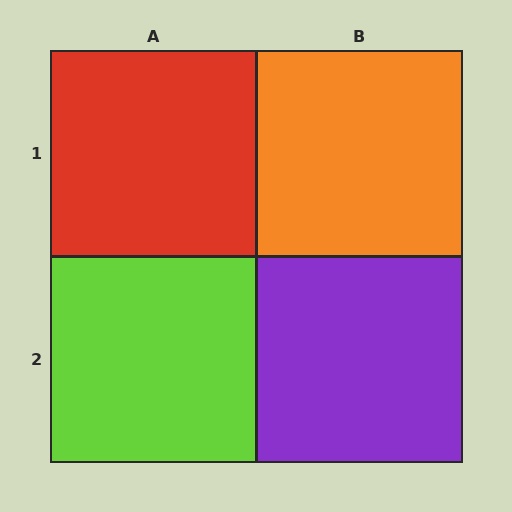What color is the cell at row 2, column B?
Purple.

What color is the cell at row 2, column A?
Lime.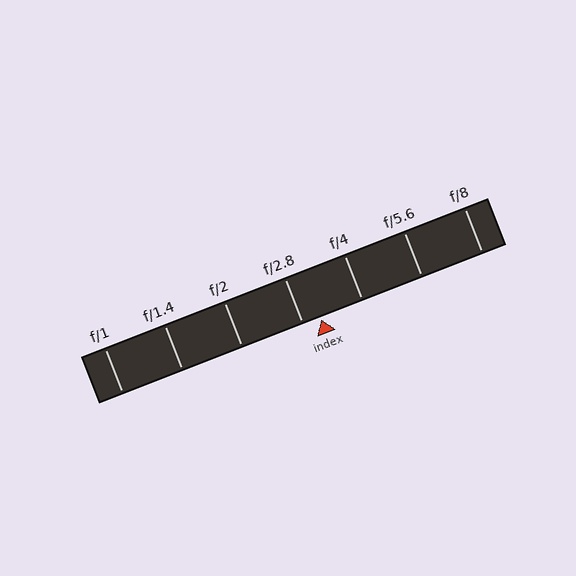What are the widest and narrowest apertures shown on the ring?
The widest aperture shown is f/1 and the narrowest is f/8.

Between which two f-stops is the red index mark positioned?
The index mark is between f/2.8 and f/4.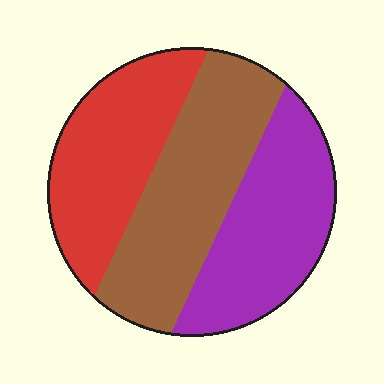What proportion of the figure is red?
Red covers 31% of the figure.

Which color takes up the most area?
Brown, at roughly 35%.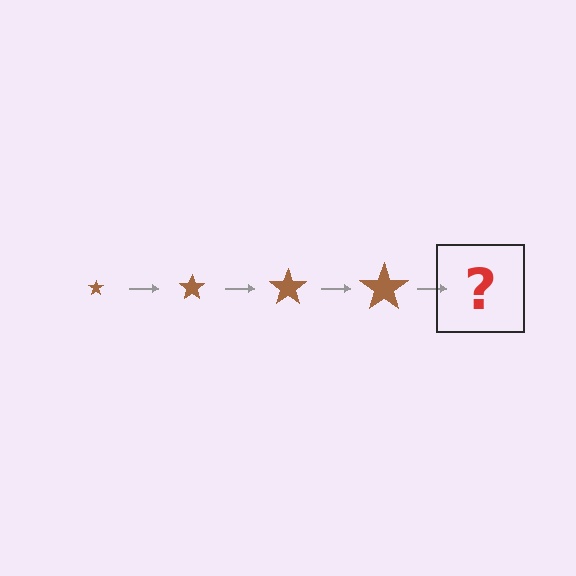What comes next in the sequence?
The next element should be a brown star, larger than the previous one.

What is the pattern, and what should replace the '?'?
The pattern is that the star gets progressively larger each step. The '?' should be a brown star, larger than the previous one.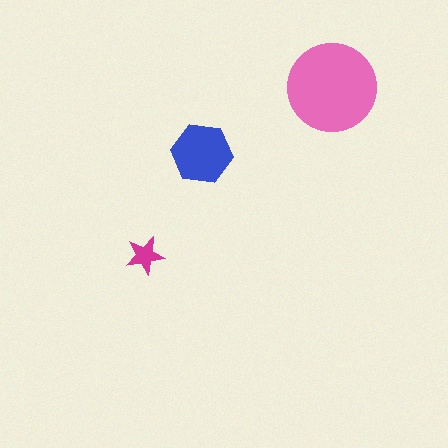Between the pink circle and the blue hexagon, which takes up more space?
The pink circle.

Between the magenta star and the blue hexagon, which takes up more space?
The blue hexagon.